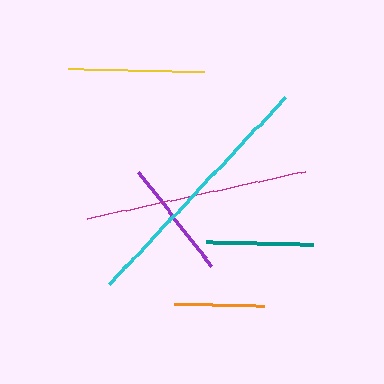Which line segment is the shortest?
The orange line is the shortest at approximately 91 pixels.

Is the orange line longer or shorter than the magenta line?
The magenta line is longer than the orange line.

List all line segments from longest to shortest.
From longest to shortest: cyan, magenta, yellow, purple, teal, orange.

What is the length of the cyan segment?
The cyan segment is approximately 256 pixels long.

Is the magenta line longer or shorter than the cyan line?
The cyan line is longer than the magenta line.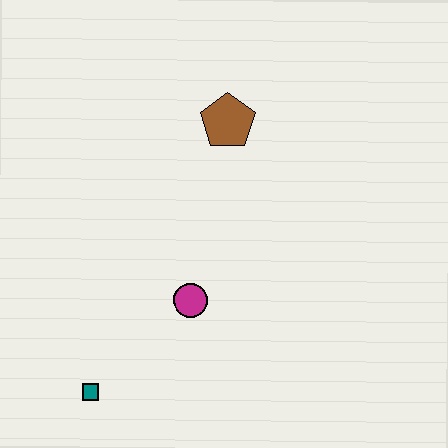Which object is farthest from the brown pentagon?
The teal square is farthest from the brown pentagon.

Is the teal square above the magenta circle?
No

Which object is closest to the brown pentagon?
The magenta circle is closest to the brown pentagon.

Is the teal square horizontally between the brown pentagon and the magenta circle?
No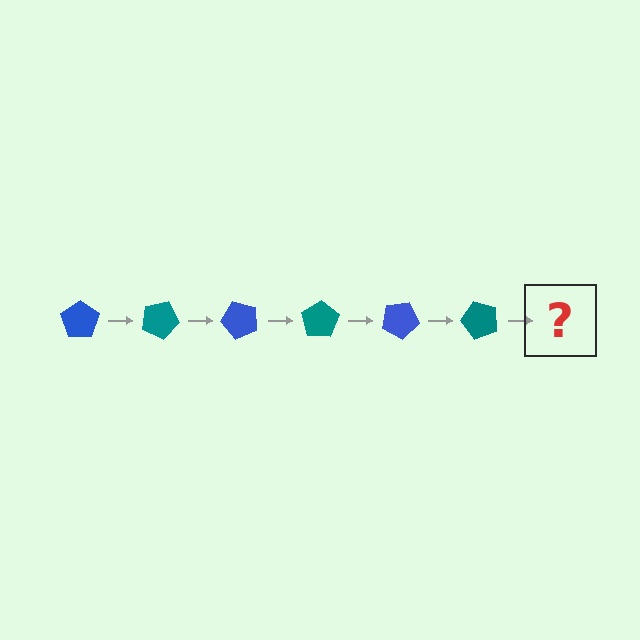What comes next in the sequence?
The next element should be a blue pentagon, rotated 150 degrees from the start.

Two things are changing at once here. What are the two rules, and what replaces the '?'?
The two rules are that it rotates 25 degrees each step and the color cycles through blue and teal. The '?' should be a blue pentagon, rotated 150 degrees from the start.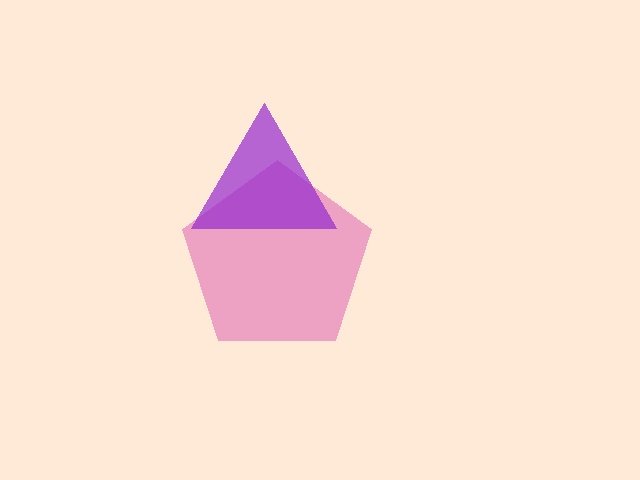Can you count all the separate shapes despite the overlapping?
Yes, there are 2 separate shapes.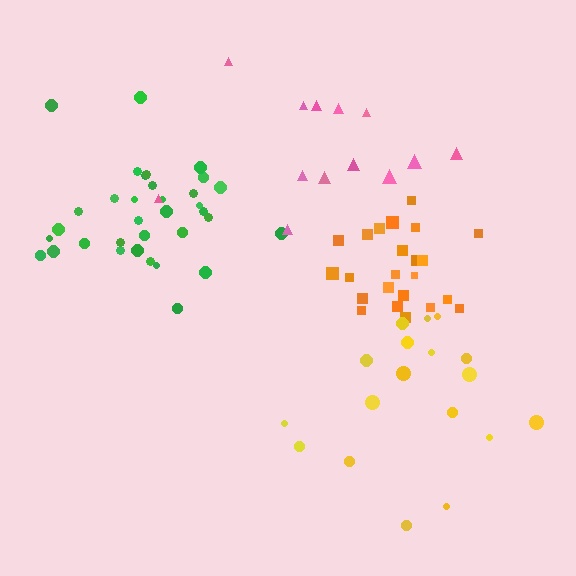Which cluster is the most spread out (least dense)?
Pink.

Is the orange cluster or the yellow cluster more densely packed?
Orange.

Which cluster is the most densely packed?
Orange.